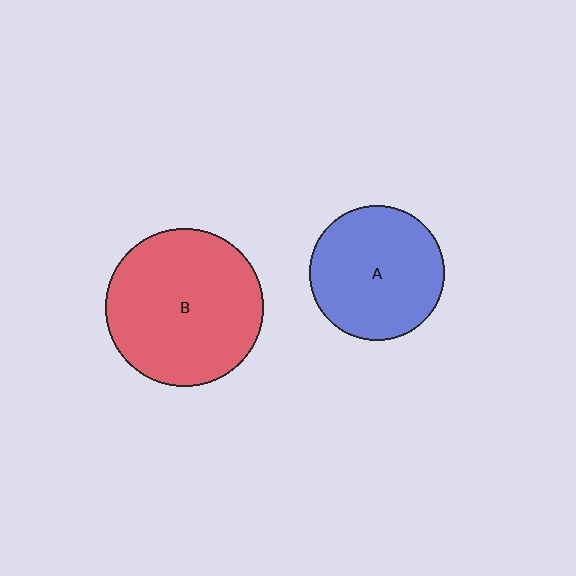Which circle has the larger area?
Circle B (red).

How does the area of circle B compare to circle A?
Approximately 1.3 times.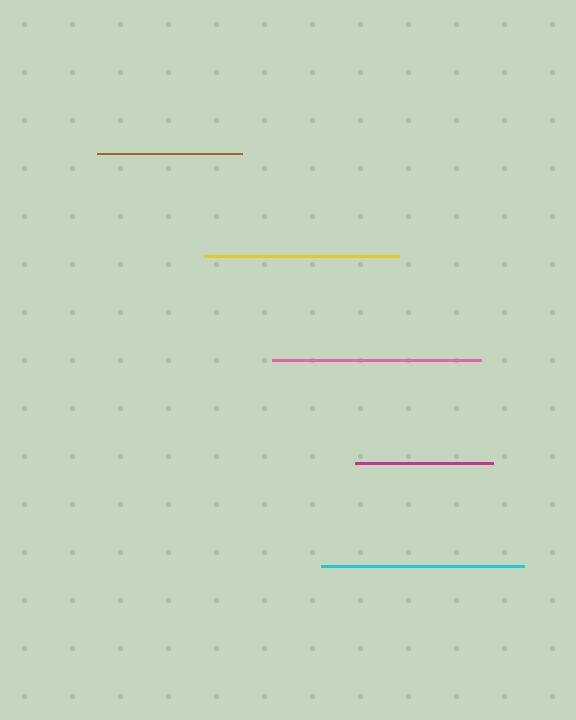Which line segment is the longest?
The pink line is the longest at approximately 209 pixels.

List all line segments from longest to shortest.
From longest to shortest: pink, cyan, yellow, brown, magenta.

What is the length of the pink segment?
The pink segment is approximately 209 pixels long.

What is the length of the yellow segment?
The yellow segment is approximately 195 pixels long.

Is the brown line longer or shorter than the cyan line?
The cyan line is longer than the brown line.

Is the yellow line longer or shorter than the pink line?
The pink line is longer than the yellow line.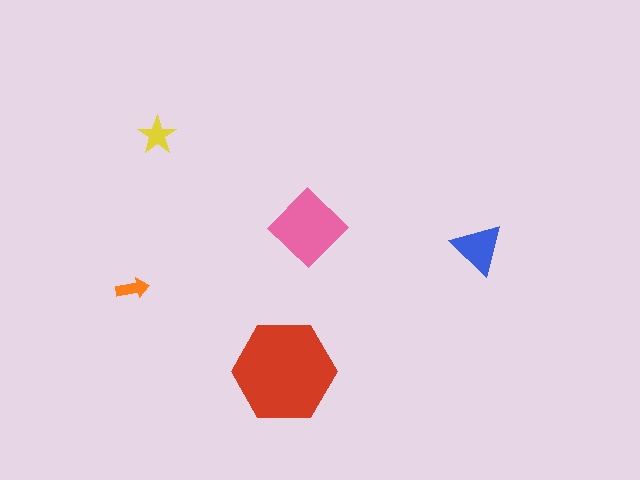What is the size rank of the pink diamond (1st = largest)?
2nd.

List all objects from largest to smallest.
The red hexagon, the pink diamond, the blue triangle, the yellow star, the orange arrow.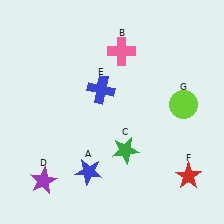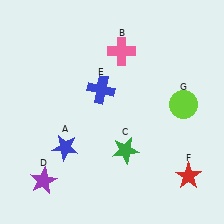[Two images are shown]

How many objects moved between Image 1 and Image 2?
1 object moved between the two images.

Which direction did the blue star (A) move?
The blue star (A) moved up.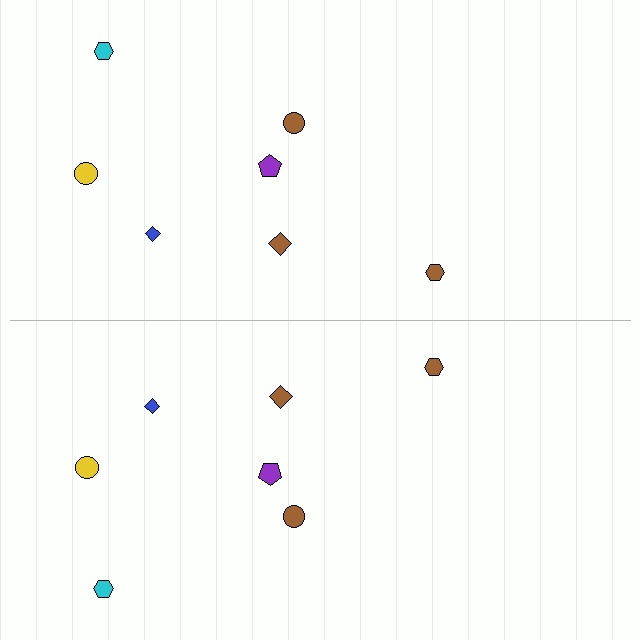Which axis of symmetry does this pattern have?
The pattern has a horizontal axis of symmetry running through the center of the image.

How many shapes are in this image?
There are 14 shapes in this image.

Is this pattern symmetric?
Yes, this pattern has bilateral (reflection) symmetry.